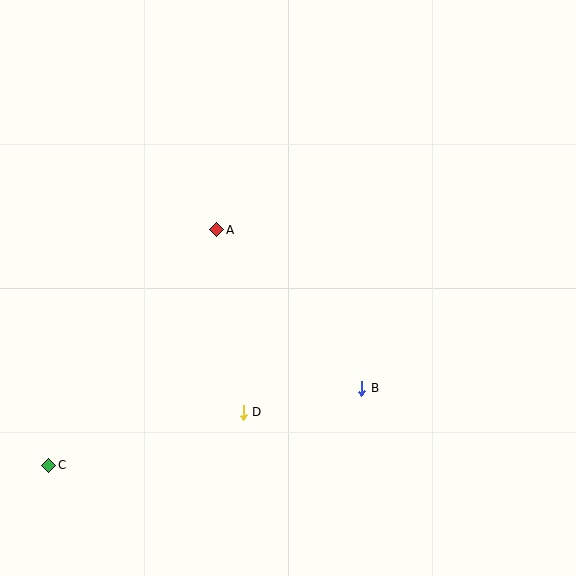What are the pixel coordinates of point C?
Point C is at (49, 465).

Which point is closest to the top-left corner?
Point A is closest to the top-left corner.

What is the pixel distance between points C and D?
The distance between C and D is 202 pixels.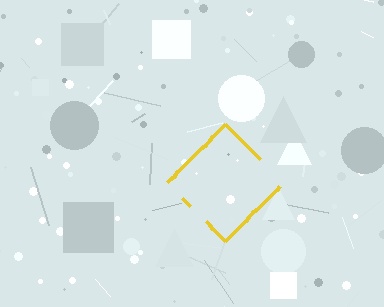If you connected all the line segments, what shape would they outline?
They would outline a diamond.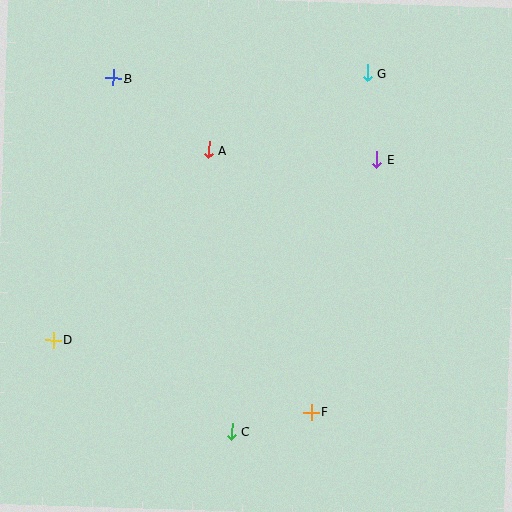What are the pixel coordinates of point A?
Point A is at (209, 150).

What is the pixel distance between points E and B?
The distance between E and B is 276 pixels.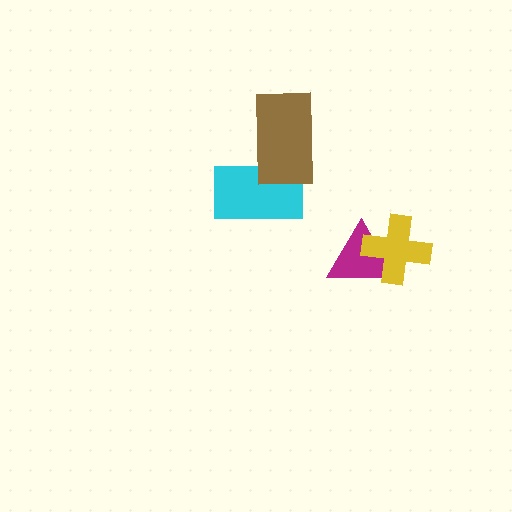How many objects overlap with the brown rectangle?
1 object overlaps with the brown rectangle.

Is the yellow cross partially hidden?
No, no other shape covers it.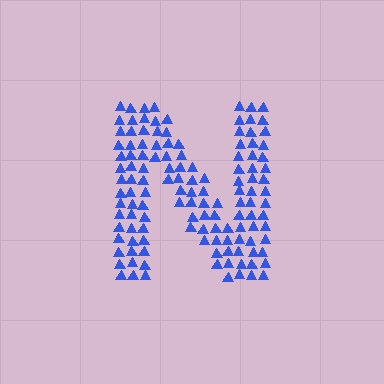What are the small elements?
The small elements are triangles.